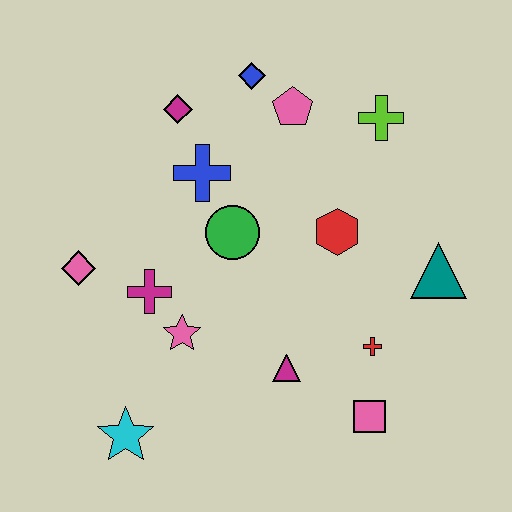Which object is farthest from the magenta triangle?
The blue diamond is farthest from the magenta triangle.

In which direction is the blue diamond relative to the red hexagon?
The blue diamond is above the red hexagon.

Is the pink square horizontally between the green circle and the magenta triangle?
No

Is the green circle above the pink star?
Yes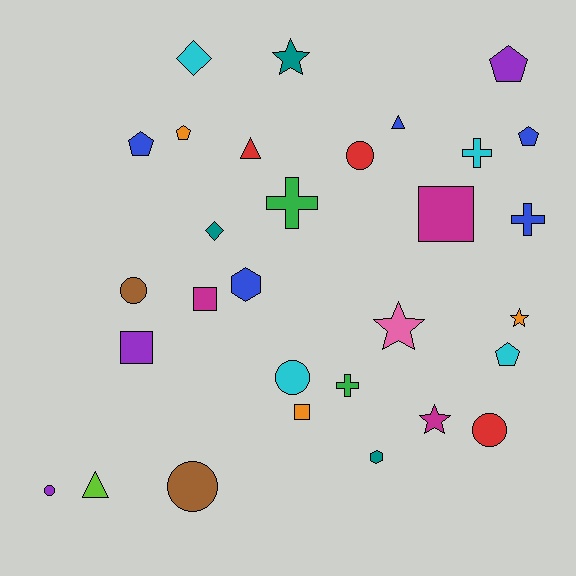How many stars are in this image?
There are 4 stars.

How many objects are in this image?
There are 30 objects.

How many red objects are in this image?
There are 3 red objects.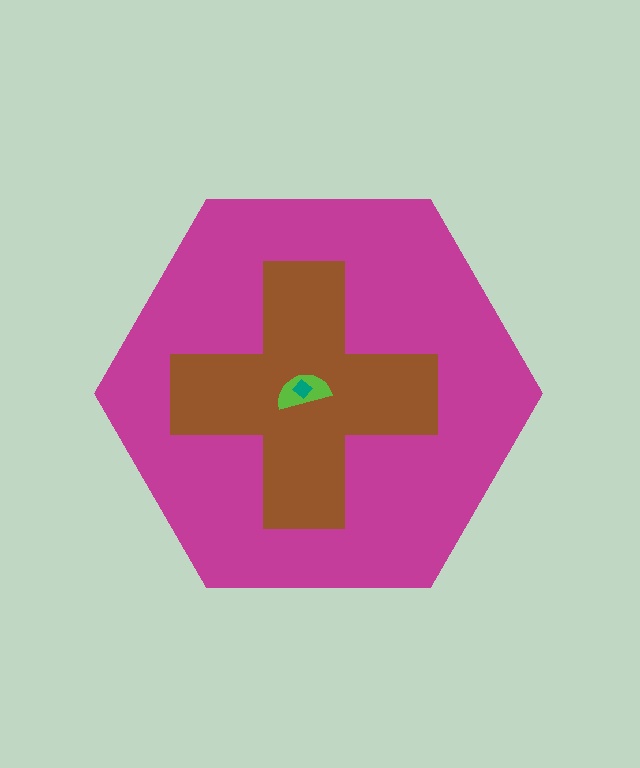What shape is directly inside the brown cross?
The lime semicircle.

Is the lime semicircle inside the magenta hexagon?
Yes.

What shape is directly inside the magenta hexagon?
The brown cross.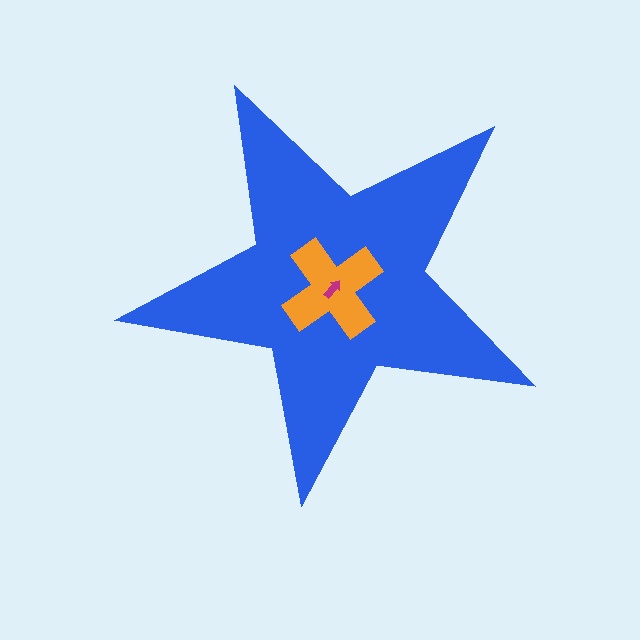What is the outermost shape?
The blue star.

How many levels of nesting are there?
3.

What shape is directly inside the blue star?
The orange cross.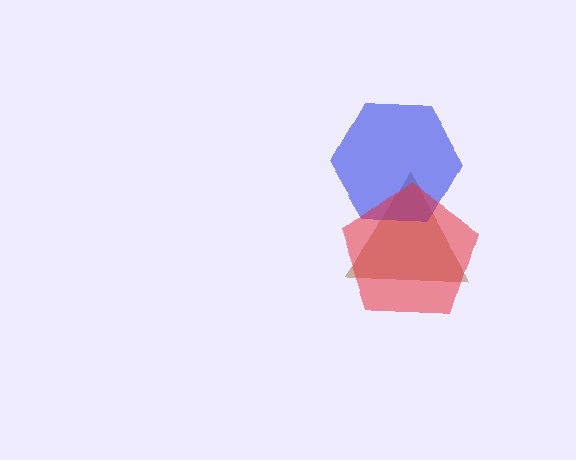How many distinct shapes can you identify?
There are 3 distinct shapes: a brown triangle, a blue hexagon, a red pentagon.